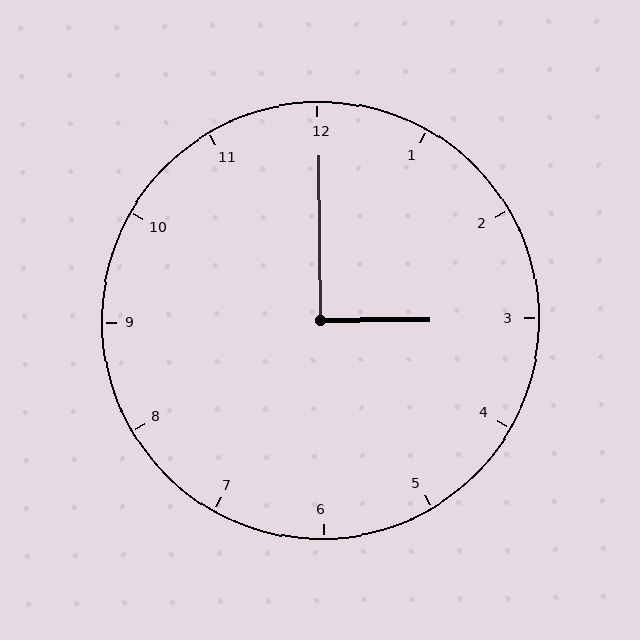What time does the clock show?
3:00.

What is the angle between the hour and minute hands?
Approximately 90 degrees.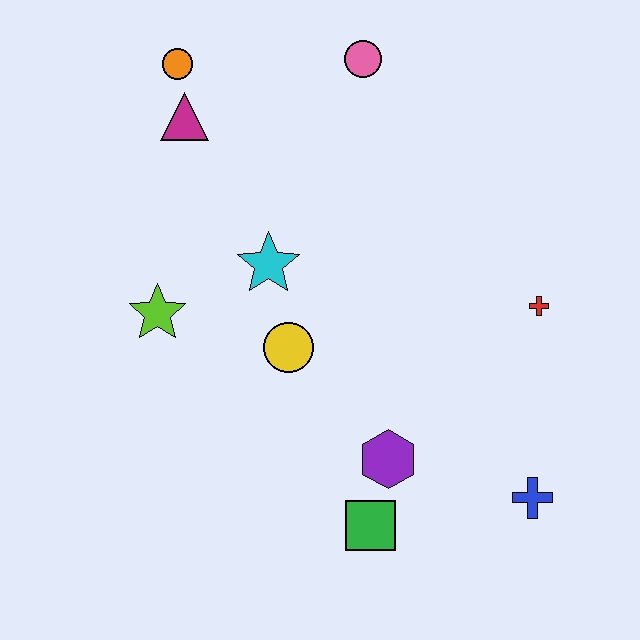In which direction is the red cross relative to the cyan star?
The red cross is to the right of the cyan star.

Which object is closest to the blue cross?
The purple hexagon is closest to the blue cross.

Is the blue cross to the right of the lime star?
Yes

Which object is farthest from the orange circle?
The blue cross is farthest from the orange circle.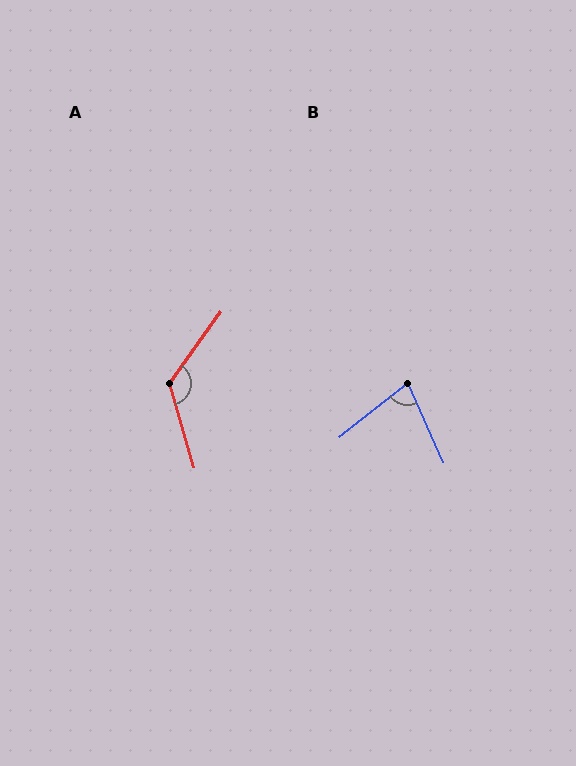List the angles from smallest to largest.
B (76°), A (128°).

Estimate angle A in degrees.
Approximately 128 degrees.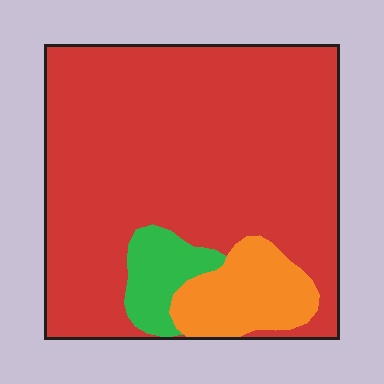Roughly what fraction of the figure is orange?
Orange takes up about one eighth (1/8) of the figure.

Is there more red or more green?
Red.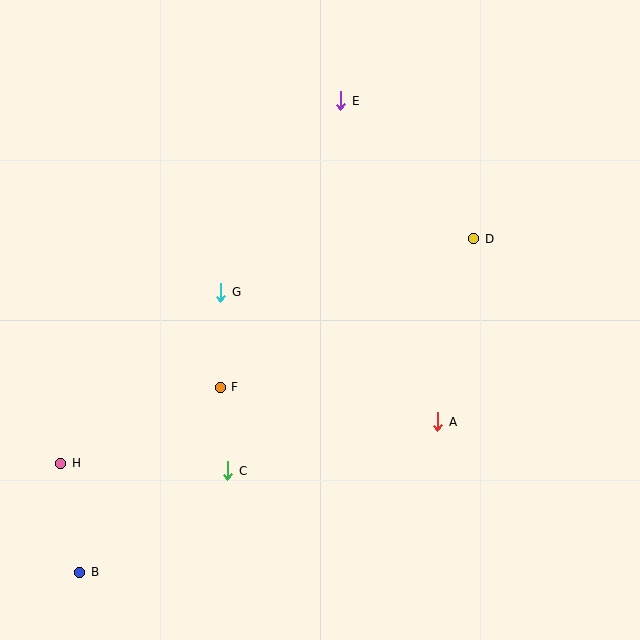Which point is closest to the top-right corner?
Point D is closest to the top-right corner.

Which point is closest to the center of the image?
Point G at (221, 292) is closest to the center.